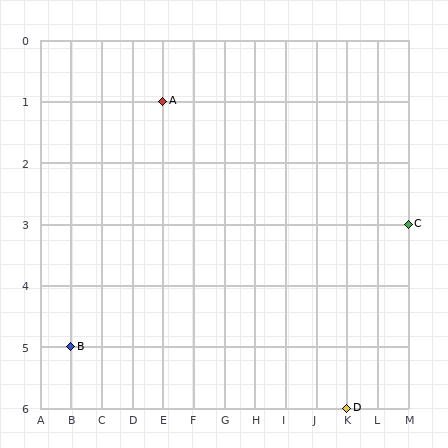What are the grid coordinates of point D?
Point D is at grid coordinates (K, 6).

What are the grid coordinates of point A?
Point A is at grid coordinates (E, 1).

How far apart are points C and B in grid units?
Points C and B are 11 columns and 2 rows apart (about 11.2 grid units diagonally).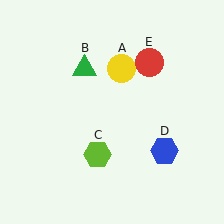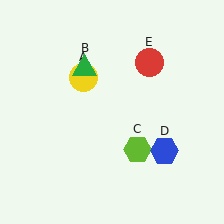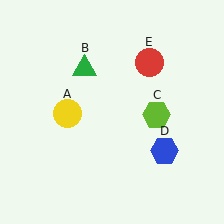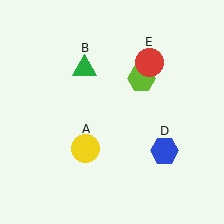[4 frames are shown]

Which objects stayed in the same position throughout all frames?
Green triangle (object B) and blue hexagon (object D) and red circle (object E) remained stationary.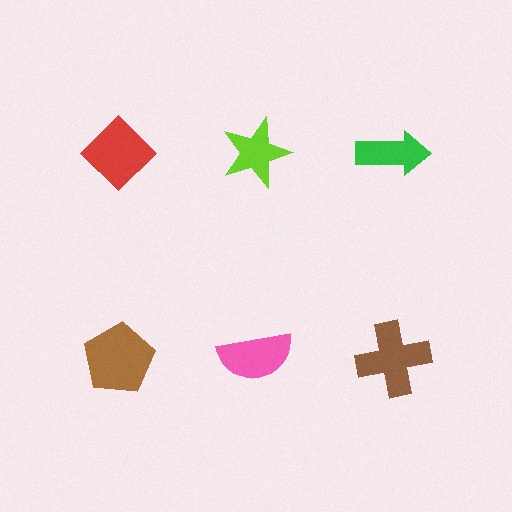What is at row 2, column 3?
A brown cross.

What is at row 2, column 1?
A brown pentagon.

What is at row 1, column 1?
A red diamond.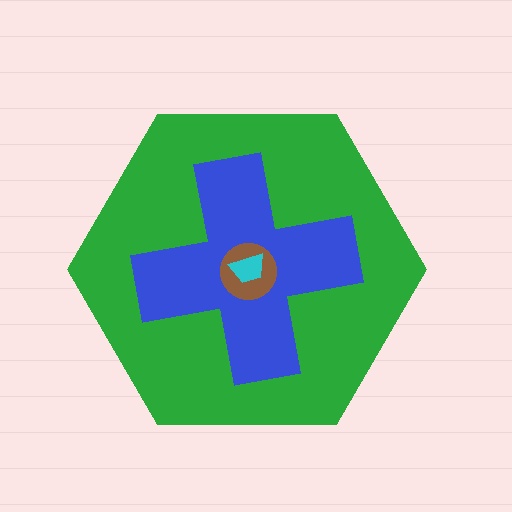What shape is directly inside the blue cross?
The brown circle.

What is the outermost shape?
The green hexagon.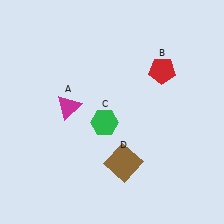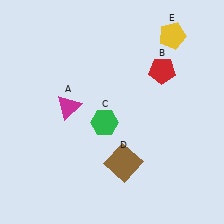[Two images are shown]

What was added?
A yellow pentagon (E) was added in Image 2.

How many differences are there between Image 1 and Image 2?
There is 1 difference between the two images.